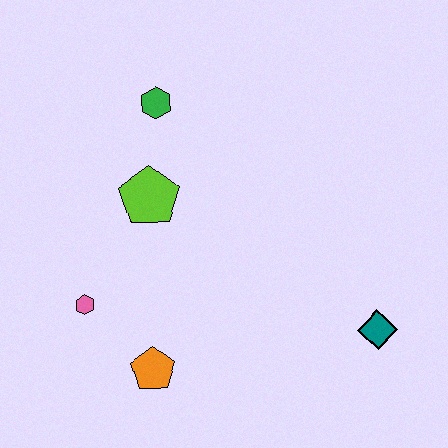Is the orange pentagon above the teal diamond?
No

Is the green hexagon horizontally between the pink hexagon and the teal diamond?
Yes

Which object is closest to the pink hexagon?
The orange pentagon is closest to the pink hexagon.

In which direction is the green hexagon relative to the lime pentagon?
The green hexagon is above the lime pentagon.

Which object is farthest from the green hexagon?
The teal diamond is farthest from the green hexagon.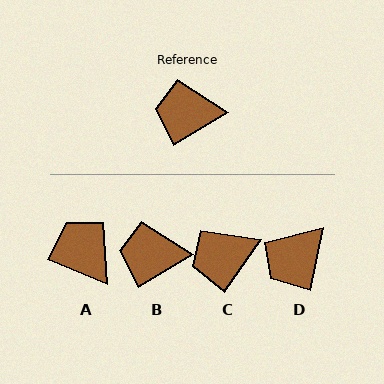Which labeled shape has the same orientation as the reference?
B.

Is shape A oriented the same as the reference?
No, it is off by about 54 degrees.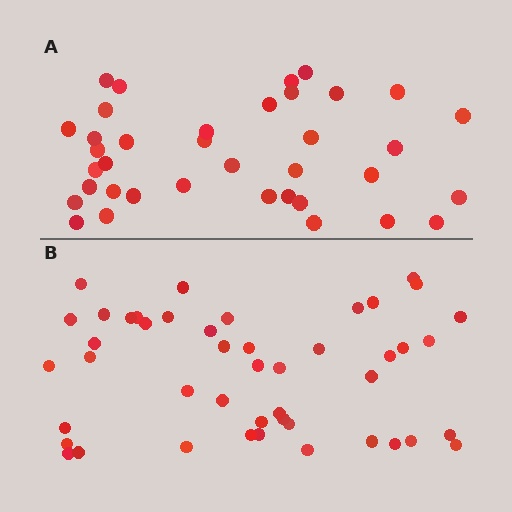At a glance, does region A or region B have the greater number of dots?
Region B (the bottom region) has more dots.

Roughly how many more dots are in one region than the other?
Region B has roughly 8 or so more dots than region A.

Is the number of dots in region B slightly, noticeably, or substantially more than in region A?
Region B has only slightly more — the two regions are fairly close. The ratio is roughly 1.2 to 1.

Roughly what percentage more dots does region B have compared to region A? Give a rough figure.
About 25% more.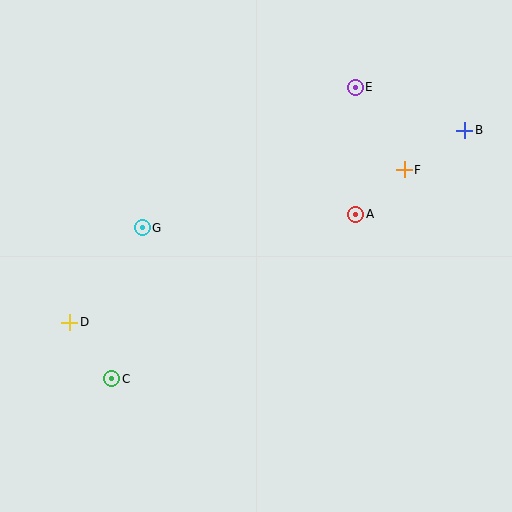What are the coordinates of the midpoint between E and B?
The midpoint between E and B is at (410, 109).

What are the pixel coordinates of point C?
Point C is at (112, 379).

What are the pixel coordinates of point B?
Point B is at (464, 130).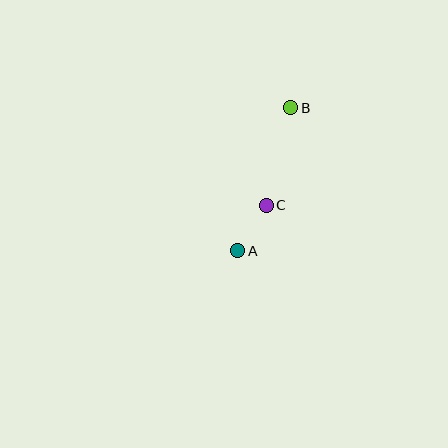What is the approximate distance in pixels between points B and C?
The distance between B and C is approximately 101 pixels.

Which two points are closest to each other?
Points A and C are closest to each other.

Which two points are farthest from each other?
Points A and B are farthest from each other.